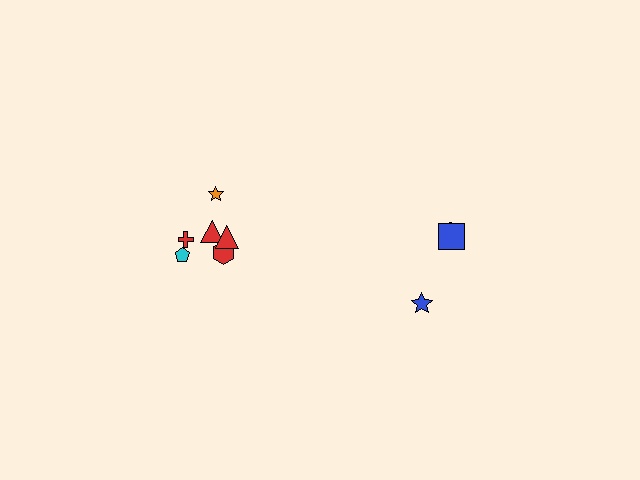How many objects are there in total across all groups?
There are 9 objects.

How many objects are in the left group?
There are 6 objects.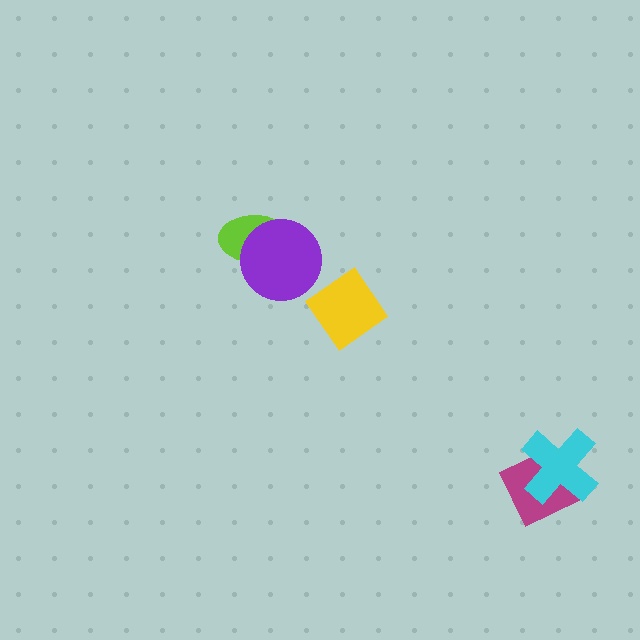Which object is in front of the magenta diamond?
The cyan cross is in front of the magenta diamond.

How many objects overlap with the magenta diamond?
1 object overlaps with the magenta diamond.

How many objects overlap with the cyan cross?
1 object overlaps with the cyan cross.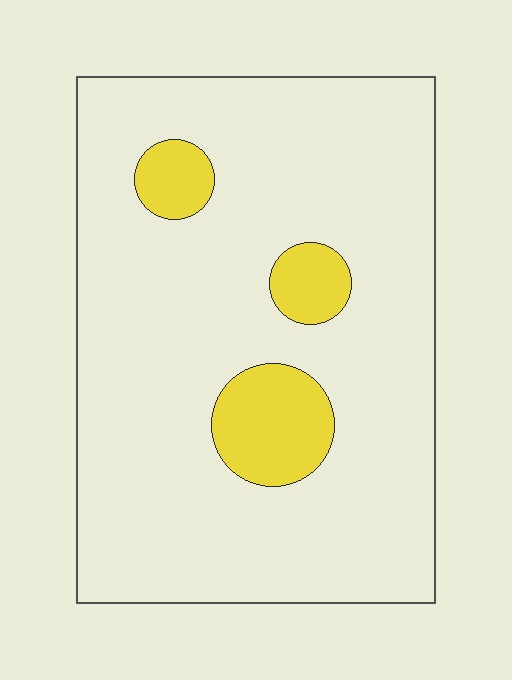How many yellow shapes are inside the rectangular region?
3.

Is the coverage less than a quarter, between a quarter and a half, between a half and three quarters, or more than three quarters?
Less than a quarter.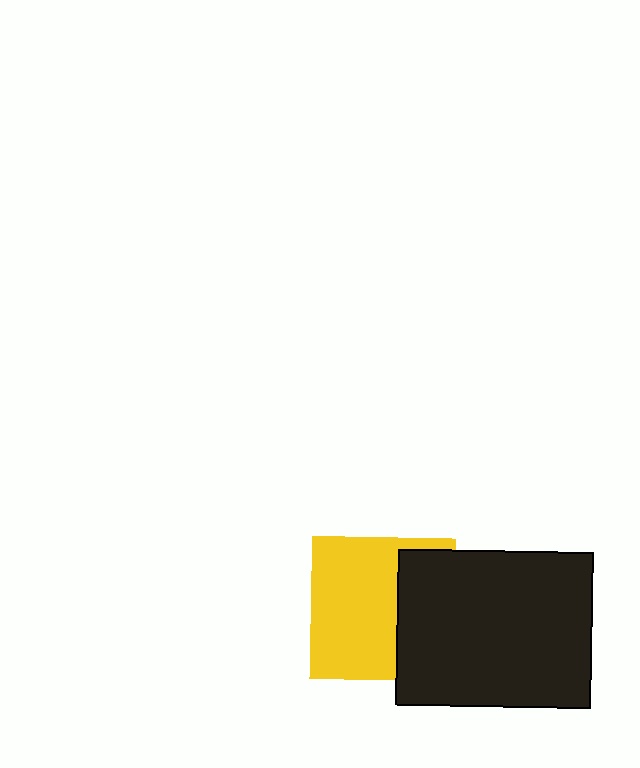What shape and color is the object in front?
The object in front is a black rectangle.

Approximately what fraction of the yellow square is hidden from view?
Roughly 37% of the yellow square is hidden behind the black rectangle.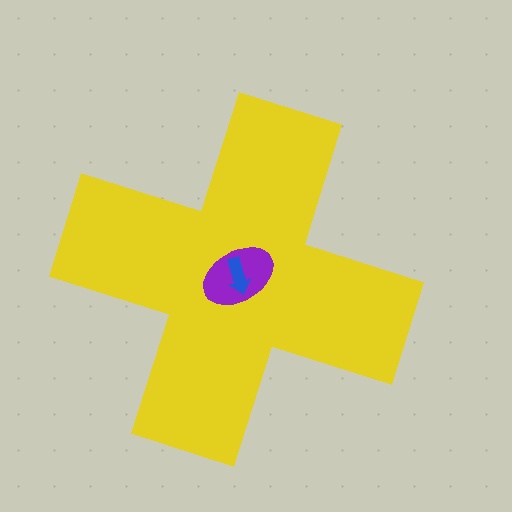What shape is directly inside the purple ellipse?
The blue arrow.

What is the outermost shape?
The yellow cross.